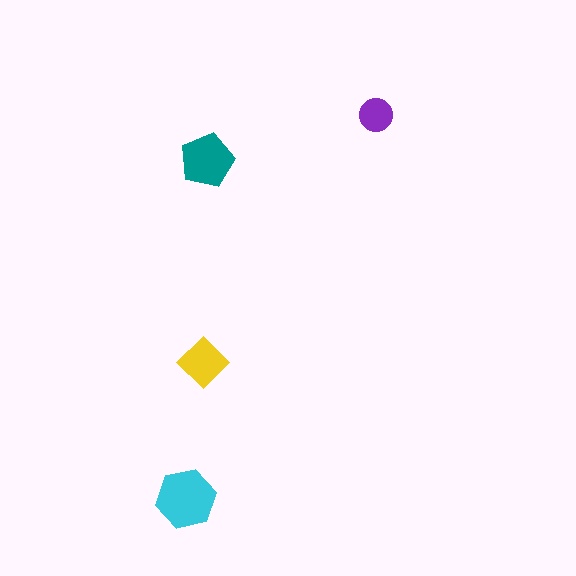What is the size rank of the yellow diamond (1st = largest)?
3rd.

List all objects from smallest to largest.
The purple circle, the yellow diamond, the teal pentagon, the cyan hexagon.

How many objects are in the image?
There are 4 objects in the image.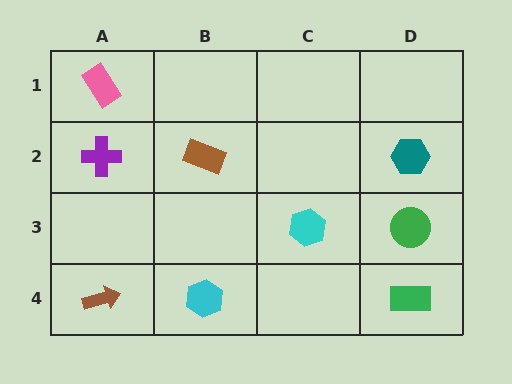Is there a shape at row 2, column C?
No, that cell is empty.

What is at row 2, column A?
A purple cross.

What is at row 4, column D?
A green rectangle.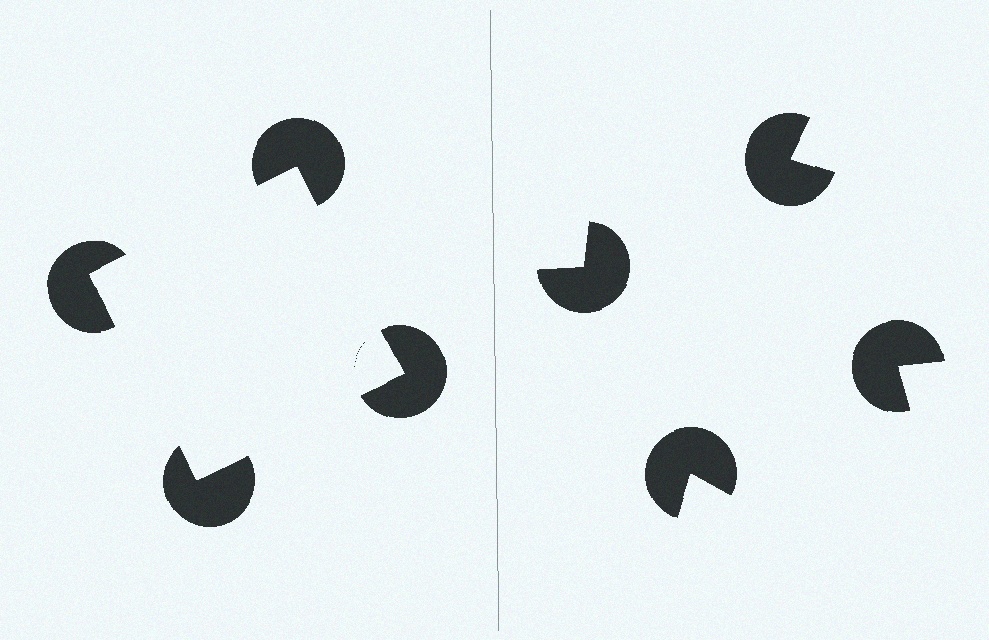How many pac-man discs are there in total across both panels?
8 — 4 on each side.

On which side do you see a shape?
An illusory square appears on the left side. On the right side the wedge cuts are rotated, so no coherent shape forms.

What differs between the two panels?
The pac-man discs are positioned identically on both sides; only the wedge orientations differ. On the left they align to a square; on the right they are misaligned.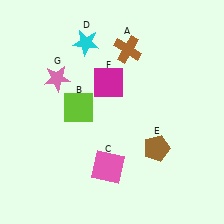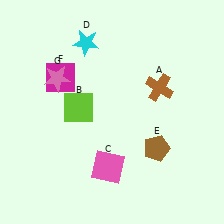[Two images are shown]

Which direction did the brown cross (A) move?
The brown cross (A) moved down.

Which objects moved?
The objects that moved are: the brown cross (A), the magenta square (F).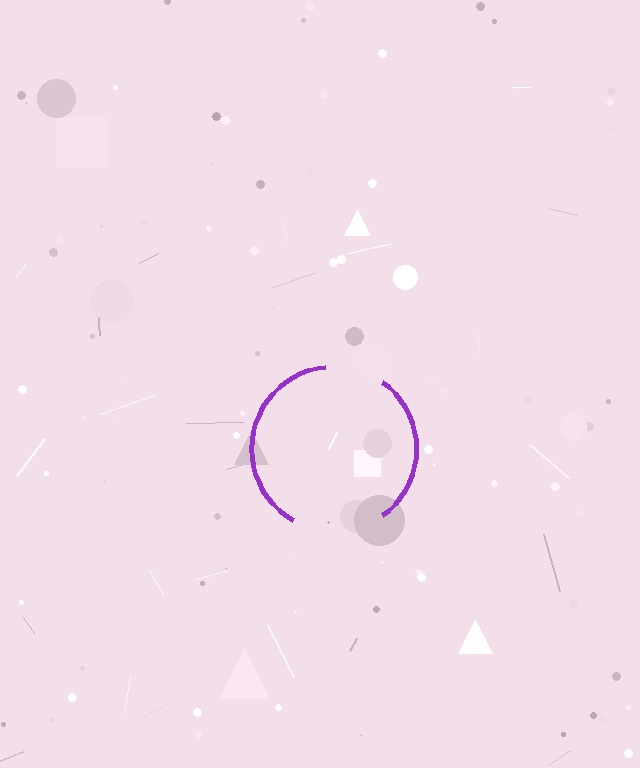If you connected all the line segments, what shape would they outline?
They would outline a circle.